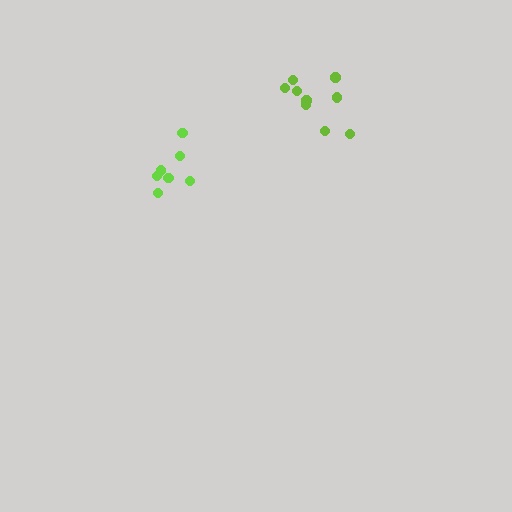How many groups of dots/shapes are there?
There are 2 groups.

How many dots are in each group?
Group 1: 7 dots, Group 2: 9 dots (16 total).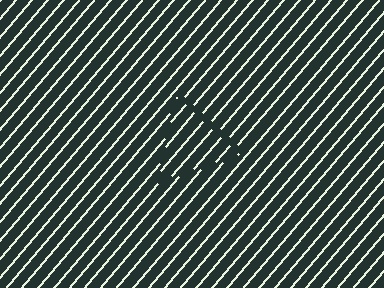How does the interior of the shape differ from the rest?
The interior of the shape contains the same grating, shifted by half a period — the contour is defined by the phase discontinuity where line-ends from the inner and outer gratings abut.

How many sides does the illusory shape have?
3 sides — the line-ends trace a triangle.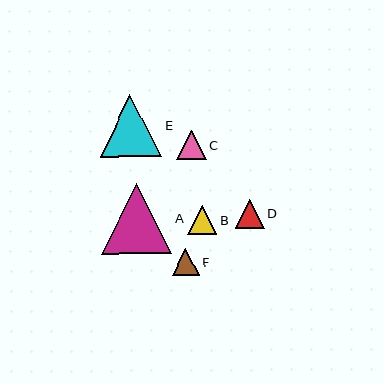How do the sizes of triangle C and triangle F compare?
Triangle C and triangle F are approximately the same size.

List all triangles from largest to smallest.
From largest to smallest: A, E, C, B, D, F.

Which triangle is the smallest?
Triangle F is the smallest with a size of approximately 27 pixels.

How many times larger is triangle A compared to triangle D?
Triangle A is approximately 2.5 times the size of triangle D.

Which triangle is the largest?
Triangle A is the largest with a size of approximately 70 pixels.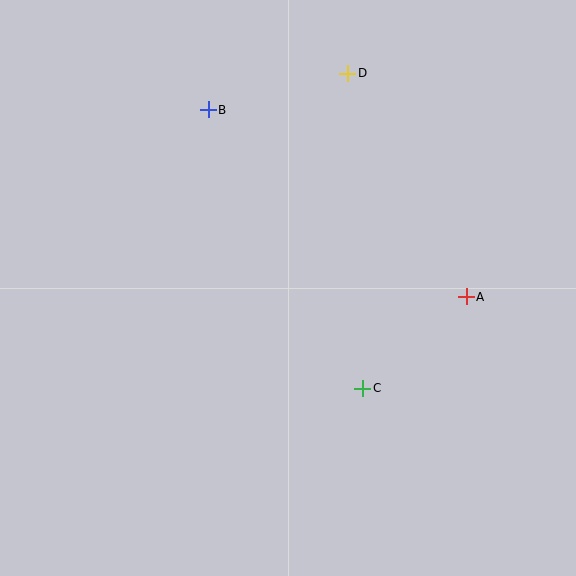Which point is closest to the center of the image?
Point C at (363, 388) is closest to the center.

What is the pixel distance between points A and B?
The distance between A and B is 318 pixels.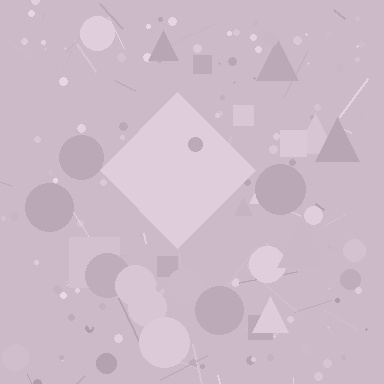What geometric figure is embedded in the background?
A diamond is embedded in the background.